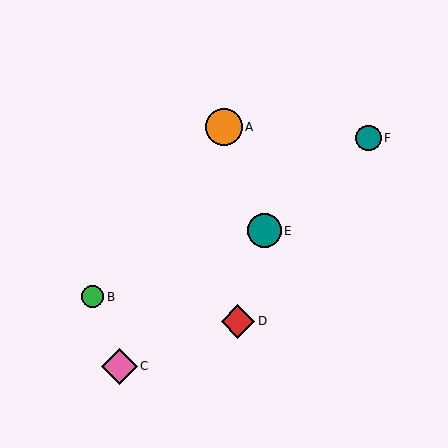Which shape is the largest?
The orange circle (labeled A) is the largest.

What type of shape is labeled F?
Shape F is a teal circle.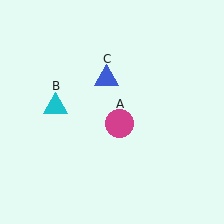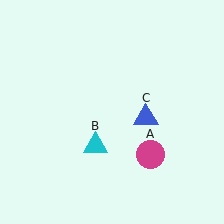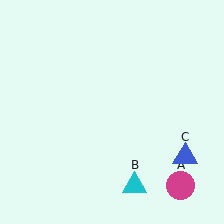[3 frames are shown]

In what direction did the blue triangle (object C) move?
The blue triangle (object C) moved down and to the right.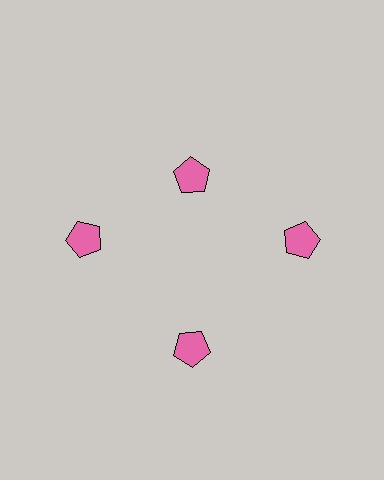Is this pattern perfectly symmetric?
No. The 4 pink pentagons are arranged in a ring, but one element near the 12 o'clock position is pulled inward toward the center, breaking the 4-fold rotational symmetry.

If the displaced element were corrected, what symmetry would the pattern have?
It would have 4-fold rotational symmetry — the pattern would map onto itself every 90 degrees.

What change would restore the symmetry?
The symmetry would be restored by moving it outward, back onto the ring so that all 4 pentagons sit at equal angles and equal distance from the center.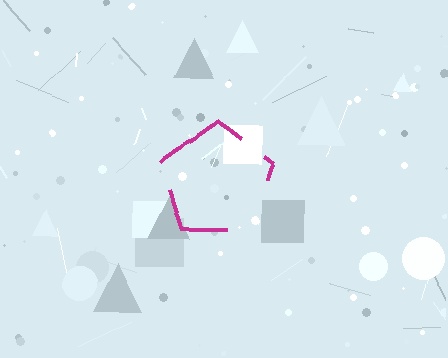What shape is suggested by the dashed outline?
The dashed outline suggests a pentagon.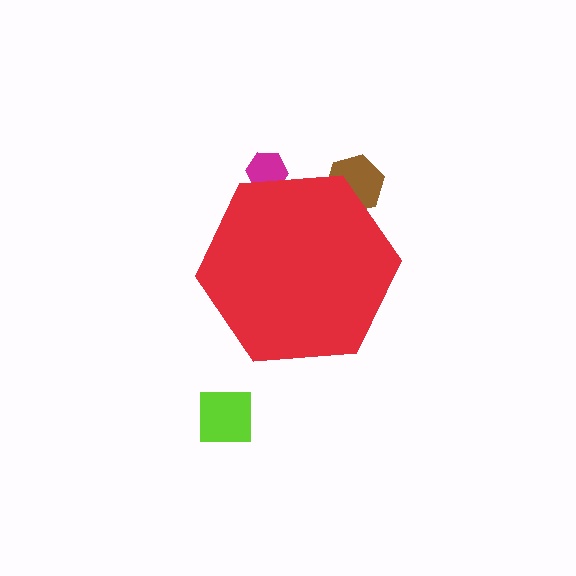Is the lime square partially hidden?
No, the lime square is fully visible.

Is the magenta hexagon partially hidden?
Yes, the magenta hexagon is partially hidden behind the red hexagon.